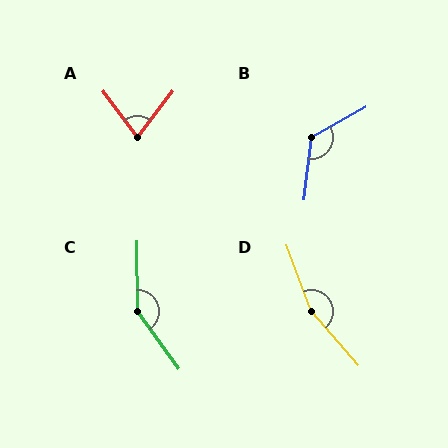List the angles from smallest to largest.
A (74°), B (126°), C (145°), D (159°).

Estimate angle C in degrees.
Approximately 145 degrees.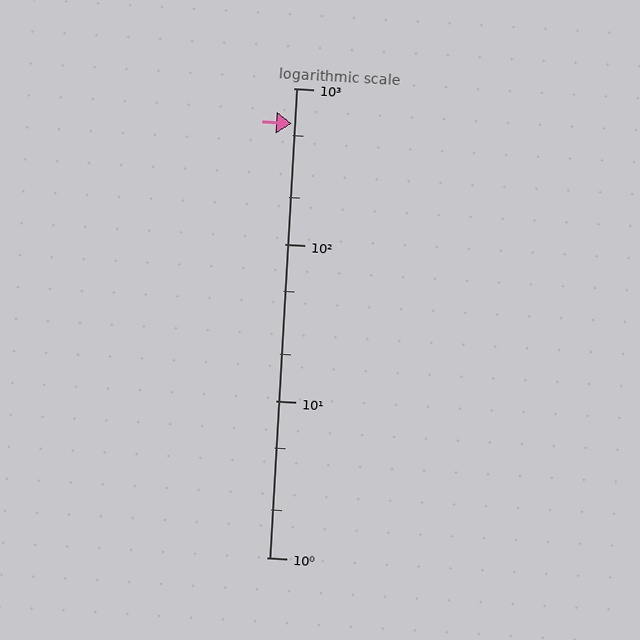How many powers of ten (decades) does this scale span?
The scale spans 3 decades, from 1 to 1000.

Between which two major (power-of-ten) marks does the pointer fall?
The pointer is between 100 and 1000.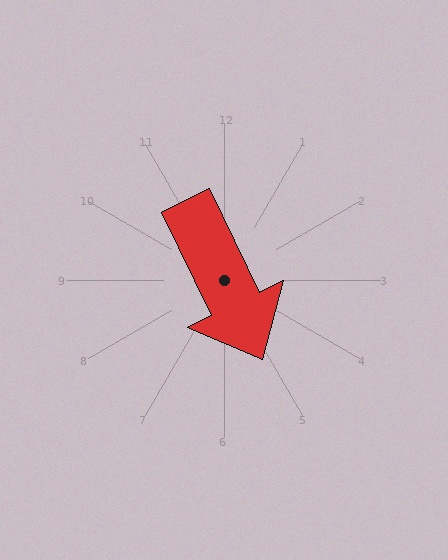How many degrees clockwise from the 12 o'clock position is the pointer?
Approximately 154 degrees.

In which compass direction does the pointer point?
Southeast.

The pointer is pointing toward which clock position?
Roughly 5 o'clock.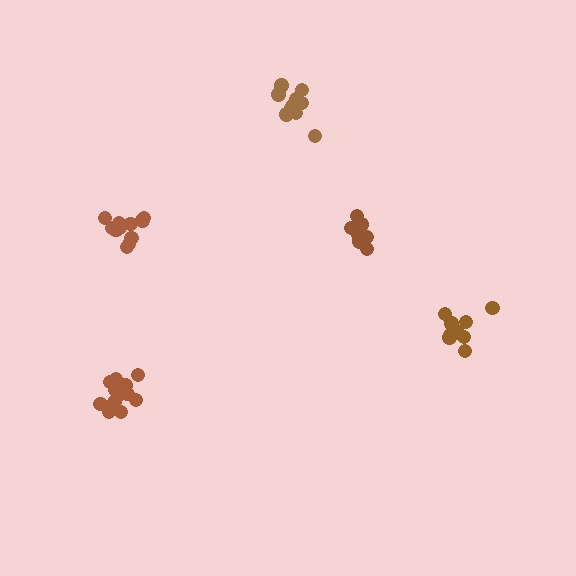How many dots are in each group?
Group 1: 9 dots, Group 2: 14 dots, Group 3: 9 dots, Group 4: 12 dots, Group 5: 12 dots (56 total).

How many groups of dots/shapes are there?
There are 5 groups.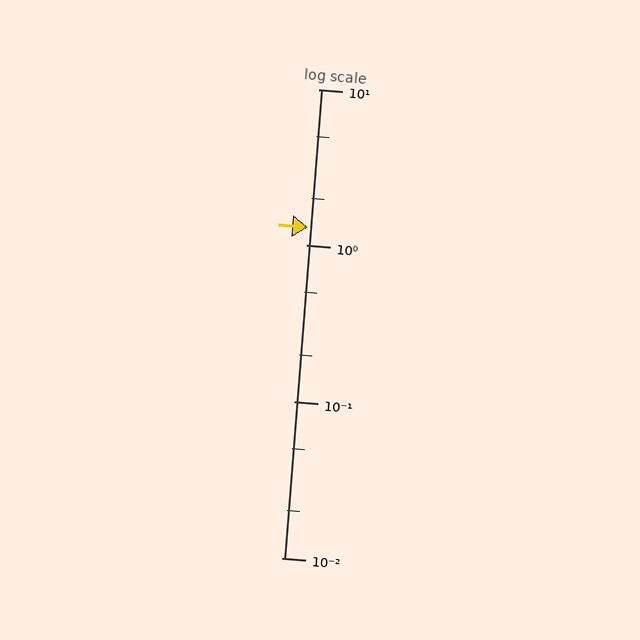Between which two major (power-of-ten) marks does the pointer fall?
The pointer is between 1 and 10.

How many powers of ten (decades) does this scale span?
The scale spans 3 decades, from 0.01 to 10.